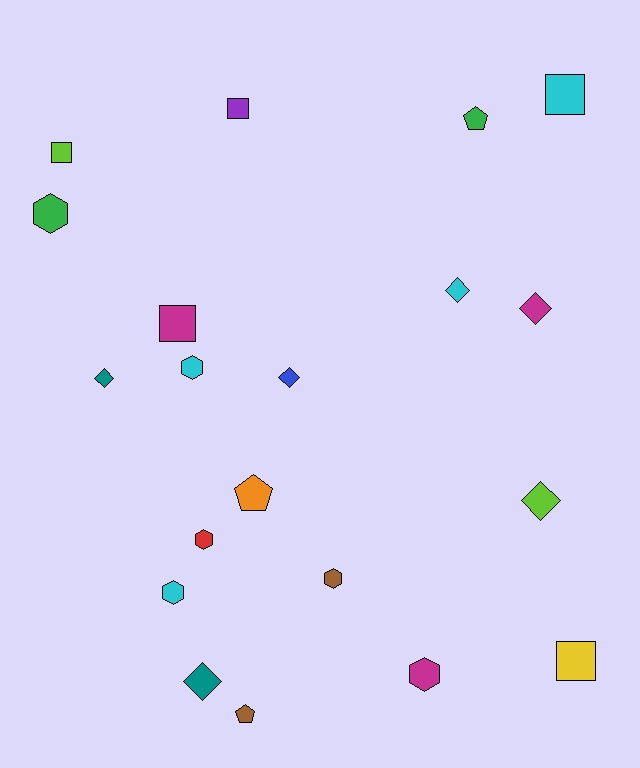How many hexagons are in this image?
There are 6 hexagons.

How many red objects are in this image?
There is 1 red object.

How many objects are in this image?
There are 20 objects.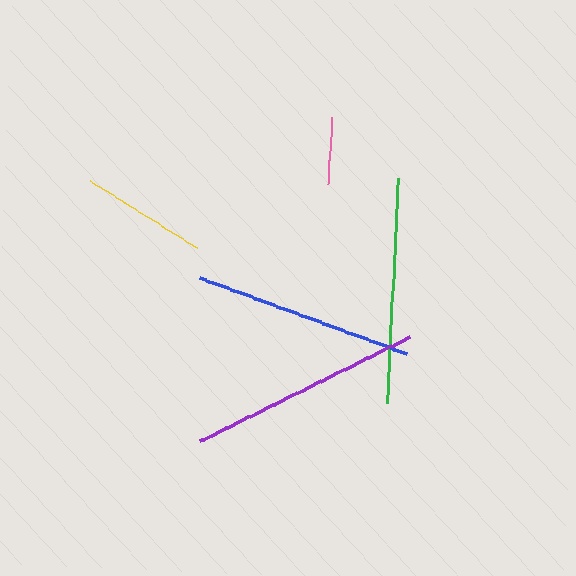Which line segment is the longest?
The purple line is the longest at approximately 235 pixels.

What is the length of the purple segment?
The purple segment is approximately 235 pixels long.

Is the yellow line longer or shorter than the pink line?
The yellow line is longer than the pink line.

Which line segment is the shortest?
The pink line is the shortest at approximately 67 pixels.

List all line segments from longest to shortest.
From longest to shortest: purple, green, blue, yellow, pink.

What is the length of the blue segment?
The blue segment is approximately 220 pixels long.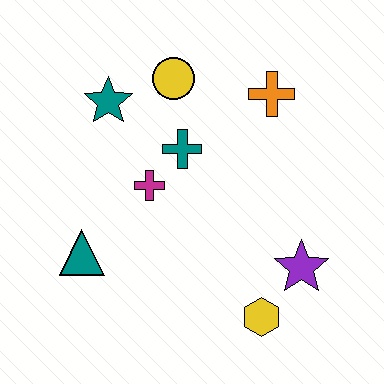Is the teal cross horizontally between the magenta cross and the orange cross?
Yes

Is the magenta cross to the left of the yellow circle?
Yes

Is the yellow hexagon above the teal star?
No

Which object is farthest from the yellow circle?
The yellow hexagon is farthest from the yellow circle.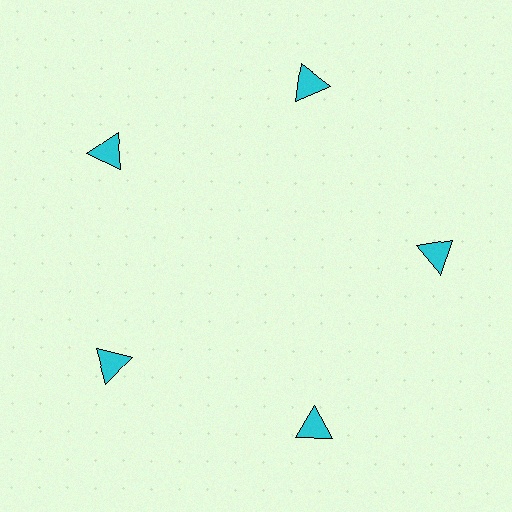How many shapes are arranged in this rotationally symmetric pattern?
There are 5 shapes, arranged in 5 groups of 1.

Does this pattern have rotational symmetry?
Yes, this pattern has 5-fold rotational symmetry. It looks the same after rotating 72 degrees around the center.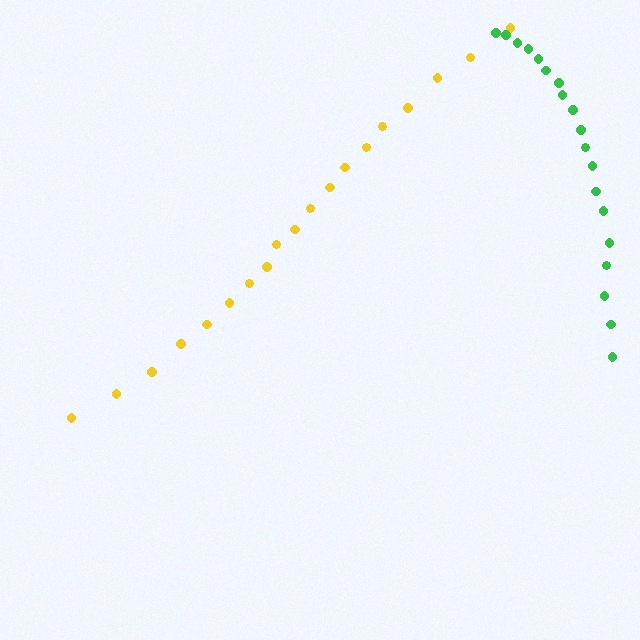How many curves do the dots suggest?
There are 2 distinct paths.